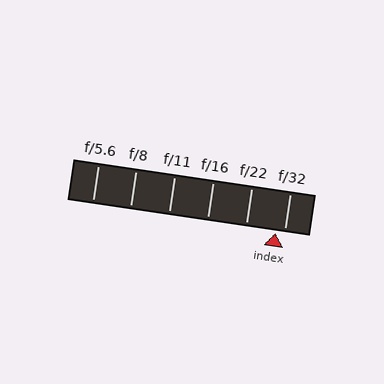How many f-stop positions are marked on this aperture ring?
There are 6 f-stop positions marked.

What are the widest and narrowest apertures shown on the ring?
The widest aperture shown is f/5.6 and the narrowest is f/32.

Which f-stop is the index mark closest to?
The index mark is closest to f/32.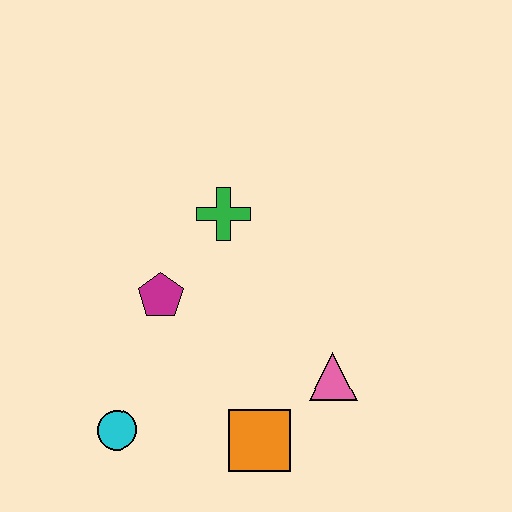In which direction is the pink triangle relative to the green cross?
The pink triangle is below the green cross.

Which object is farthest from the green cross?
The cyan circle is farthest from the green cross.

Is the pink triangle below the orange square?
No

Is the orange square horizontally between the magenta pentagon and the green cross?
No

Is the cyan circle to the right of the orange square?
No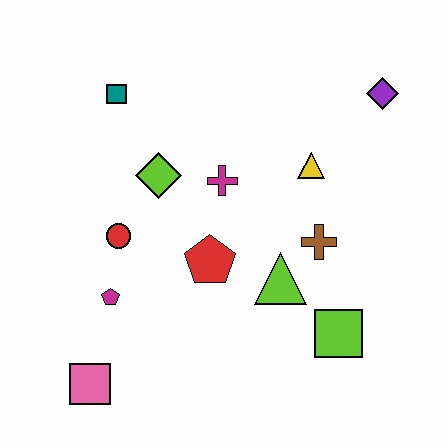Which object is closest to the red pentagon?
The lime triangle is closest to the red pentagon.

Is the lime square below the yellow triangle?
Yes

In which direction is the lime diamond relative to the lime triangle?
The lime diamond is to the left of the lime triangle.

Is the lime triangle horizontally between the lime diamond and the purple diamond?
Yes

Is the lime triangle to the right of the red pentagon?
Yes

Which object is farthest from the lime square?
The teal square is farthest from the lime square.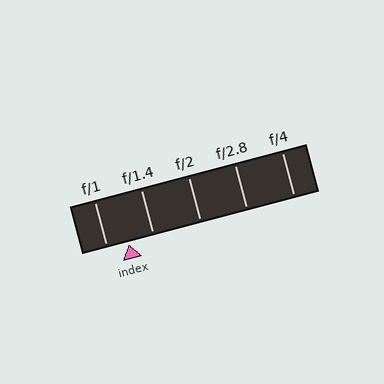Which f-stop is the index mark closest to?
The index mark is closest to f/1.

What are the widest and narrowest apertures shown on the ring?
The widest aperture shown is f/1 and the narrowest is f/4.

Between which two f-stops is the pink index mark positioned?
The index mark is between f/1 and f/1.4.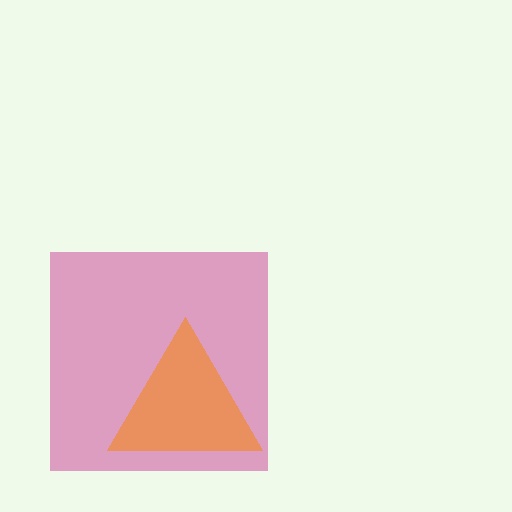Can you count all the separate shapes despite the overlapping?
Yes, there are 2 separate shapes.